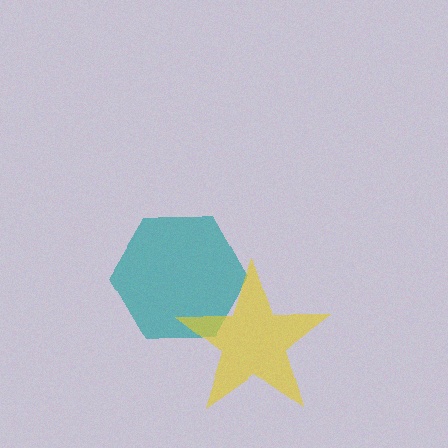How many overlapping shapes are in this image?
There are 2 overlapping shapes in the image.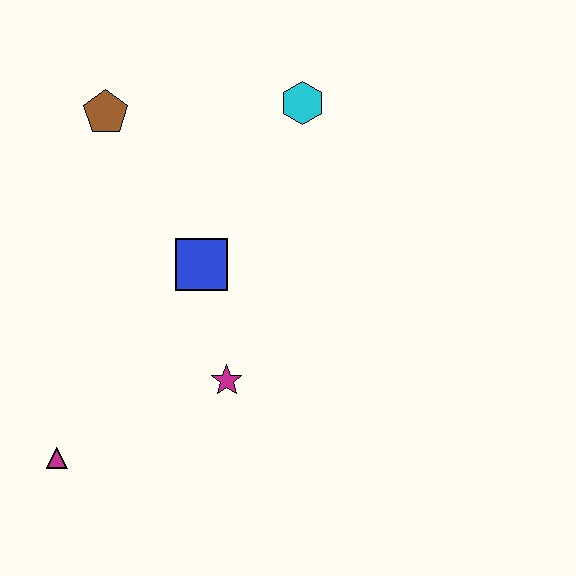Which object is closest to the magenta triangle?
The magenta star is closest to the magenta triangle.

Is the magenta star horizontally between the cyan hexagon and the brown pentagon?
Yes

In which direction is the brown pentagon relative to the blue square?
The brown pentagon is above the blue square.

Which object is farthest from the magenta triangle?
The cyan hexagon is farthest from the magenta triangle.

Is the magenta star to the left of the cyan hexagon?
Yes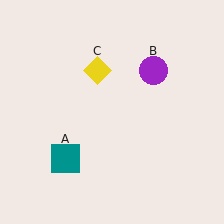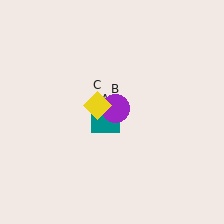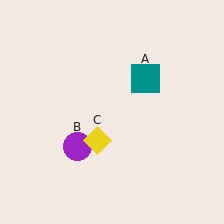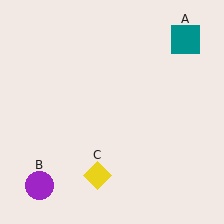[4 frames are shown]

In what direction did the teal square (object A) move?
The teal square (object A) moved up and to the right.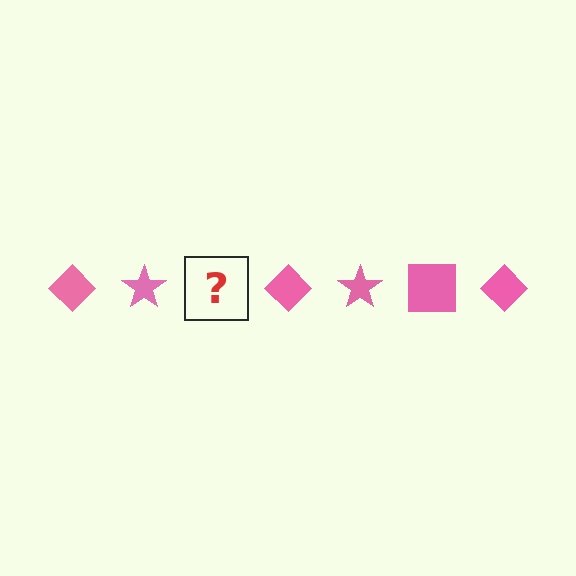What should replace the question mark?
The question mark should be replaced with a pink square.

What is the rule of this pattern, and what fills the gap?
The rule is that the pattern cycles through diamond, star, square shapes in pink. The gap should be filled with a pink square.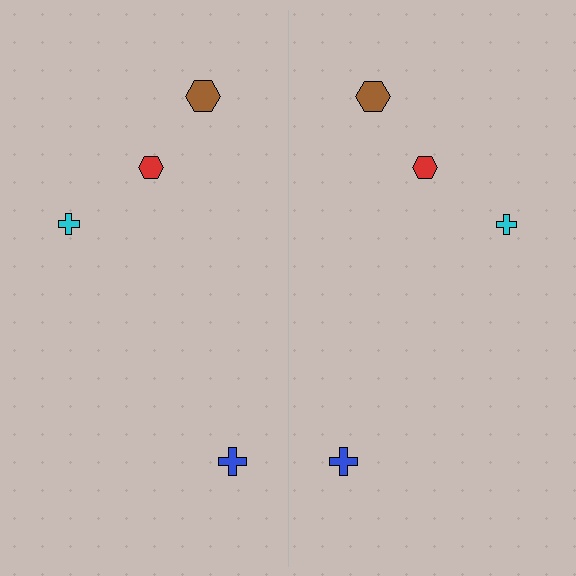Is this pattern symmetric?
Yes, this pattern has bilateral (reflection) symmetry.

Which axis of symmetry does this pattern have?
The pattern has a vertical axis of symmetry running through the center of the image.